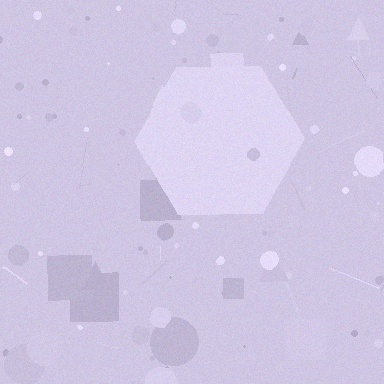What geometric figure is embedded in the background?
A hexagon is embedded in the background.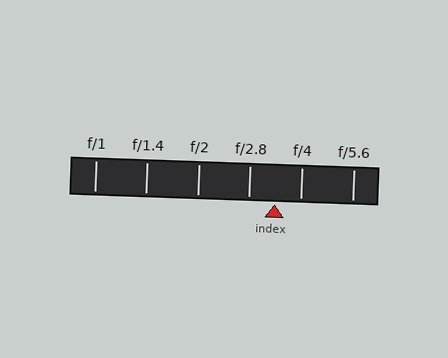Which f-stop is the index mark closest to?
The index mark is closest to f/2.8.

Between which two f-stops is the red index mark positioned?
The index mark is between f/2.8 and f/4.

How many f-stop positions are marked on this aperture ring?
There are 6 f-stop positions marked.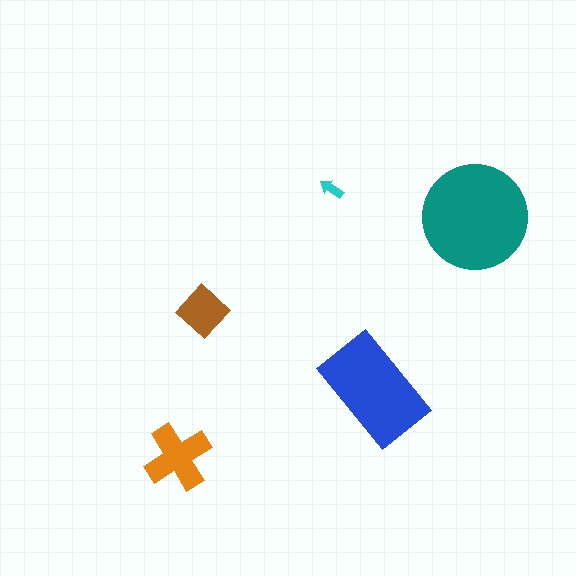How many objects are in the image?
There are 5 objects in the image.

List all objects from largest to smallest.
The teal circle, the blue rectangle, the orange cross, the brown diamond, the cyan arrow.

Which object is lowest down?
The orange cross is bottommost.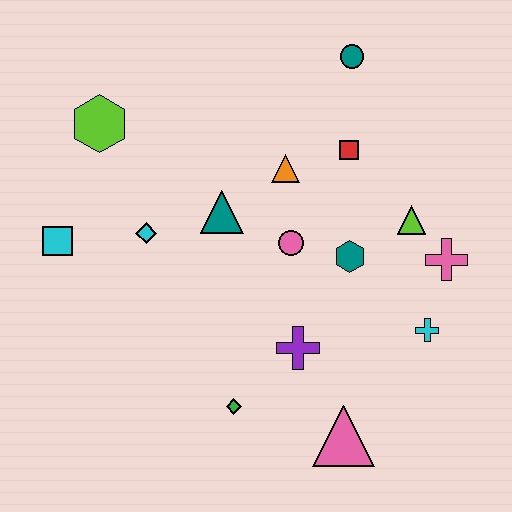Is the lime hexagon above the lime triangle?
Yes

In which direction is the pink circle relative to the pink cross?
The pink circle is to the left of the pink cross.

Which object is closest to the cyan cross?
The pink cross is closest to the cyan cross.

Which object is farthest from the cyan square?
The pink cross is farthest from the cyan square.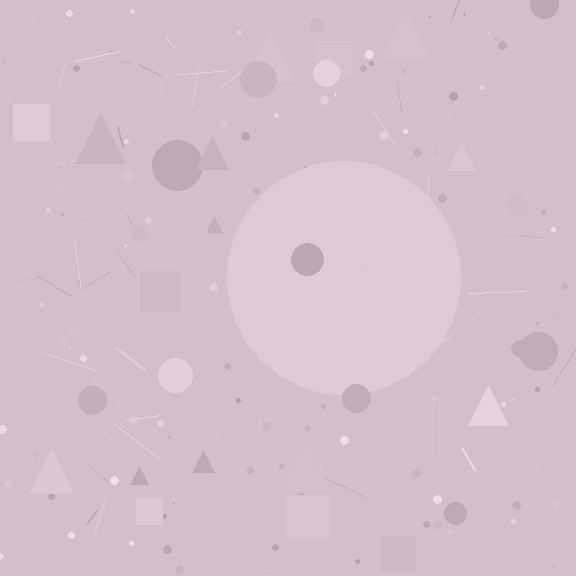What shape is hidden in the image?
A circle is hidden in the image.